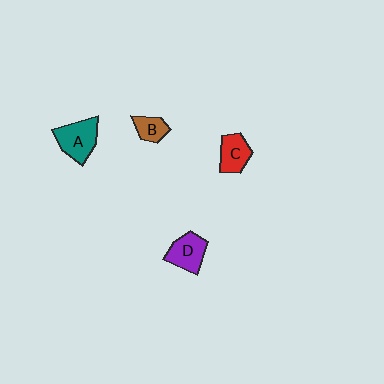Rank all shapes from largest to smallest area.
From largest to smallest: A (teal), D (purple), C (red), B (brown).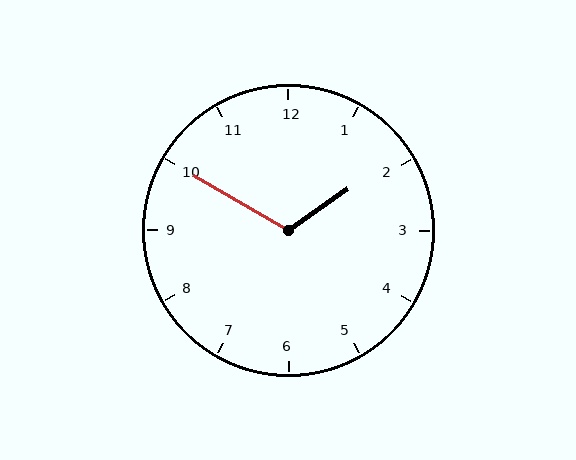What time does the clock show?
1:50.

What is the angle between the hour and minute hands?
Approximately 115 degrees.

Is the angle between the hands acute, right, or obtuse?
It is obtuse.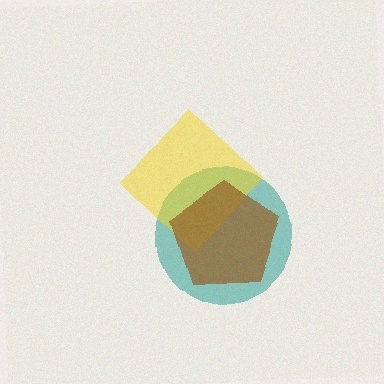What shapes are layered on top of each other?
The layered shapes are: a teal circle, a yellow diamond, a brown pentagon.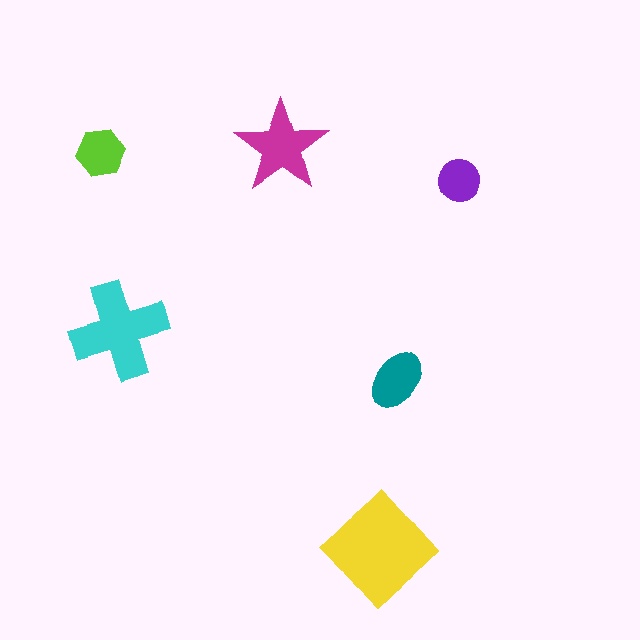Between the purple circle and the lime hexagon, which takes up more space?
The lime hexagon.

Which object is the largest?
The yellow diamond.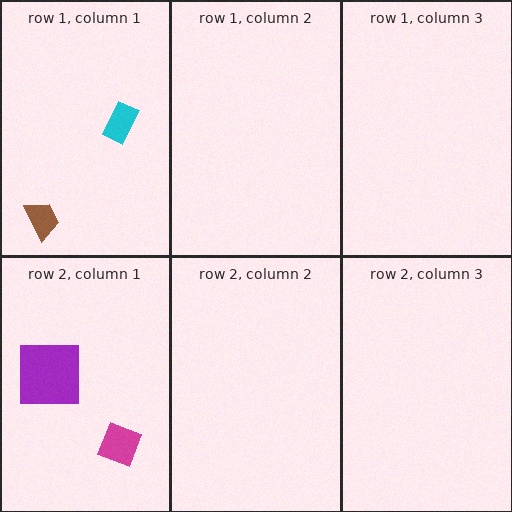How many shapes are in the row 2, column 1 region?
2.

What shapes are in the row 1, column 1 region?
The brown trapezoid, the cyan rectangle.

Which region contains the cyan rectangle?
The row 1, column 1 region.